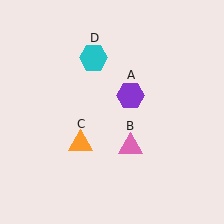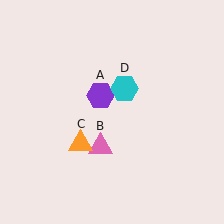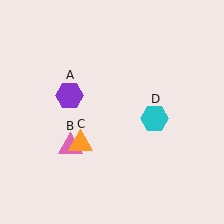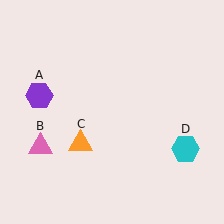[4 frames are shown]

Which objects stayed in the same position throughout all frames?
Orange triangle (object C) remained stationary.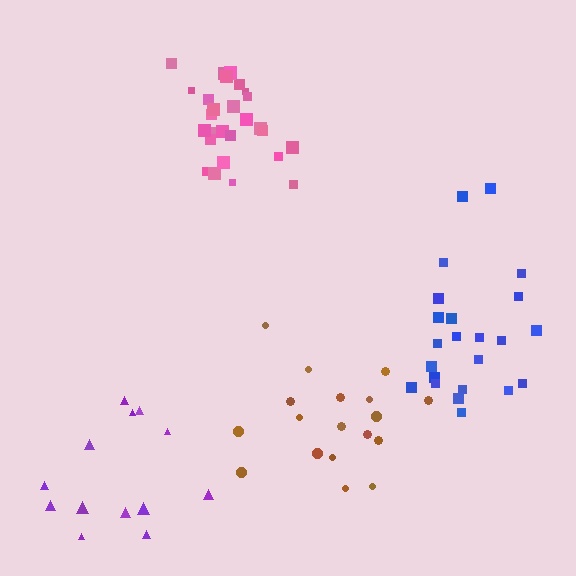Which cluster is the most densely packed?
Pink.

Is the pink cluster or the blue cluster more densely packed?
Pink.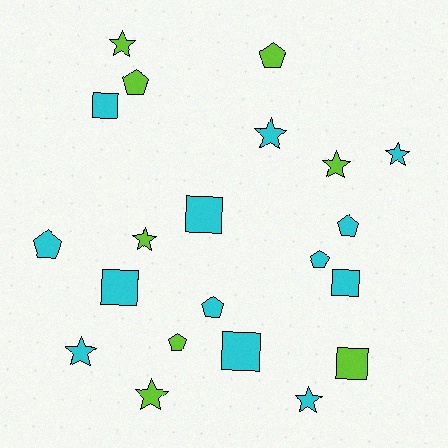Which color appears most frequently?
Cyan, with 13 objects.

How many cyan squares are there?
There are 5 cyan squares.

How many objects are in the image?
There are 21 objects.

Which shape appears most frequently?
Star, with 8 objects.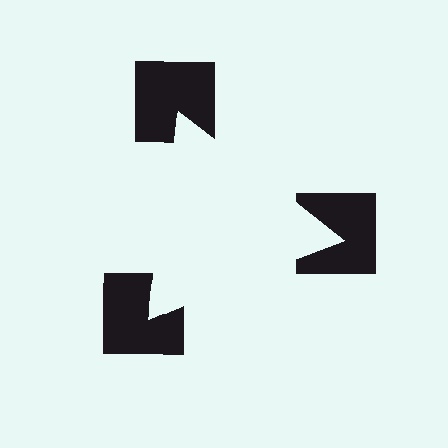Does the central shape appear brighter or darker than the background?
It typically appears slightly brighter than the background, even though no actual brightness change is drawn.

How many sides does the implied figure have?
3 sides.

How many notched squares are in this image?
There are 3 — one at each vertex of the illusory triangle.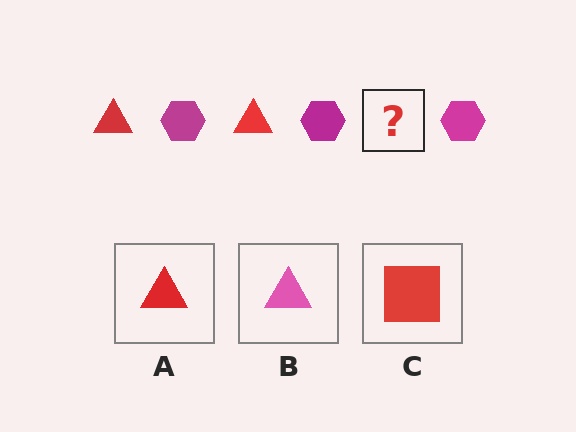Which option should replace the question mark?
Option A.